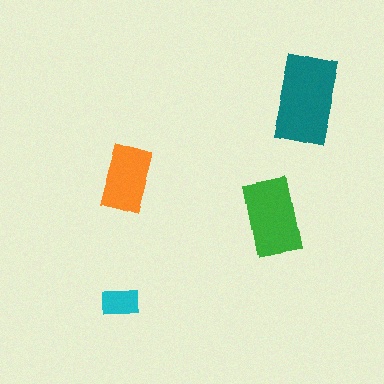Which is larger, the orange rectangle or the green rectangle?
The green one.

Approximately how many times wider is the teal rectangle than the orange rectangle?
About 1.5 times wider.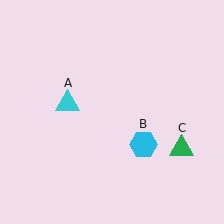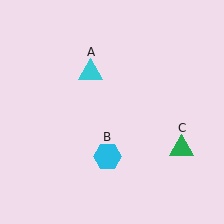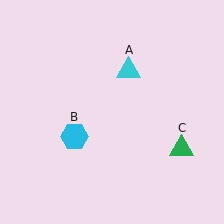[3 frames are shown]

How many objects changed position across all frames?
2 objects changed position: cyan triangle (object A), cyan hexagon (object B).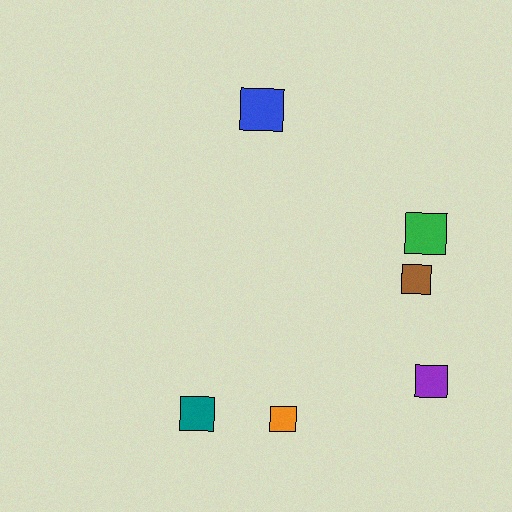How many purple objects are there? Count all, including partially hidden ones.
There is 1 purple object.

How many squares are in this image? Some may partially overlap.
There are 6 squares.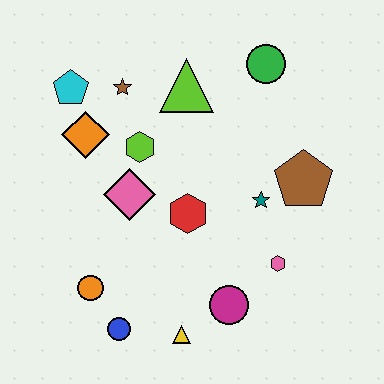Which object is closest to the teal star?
The brown pentagon is closest to the teal star.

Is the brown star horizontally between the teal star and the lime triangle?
No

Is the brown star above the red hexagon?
Yes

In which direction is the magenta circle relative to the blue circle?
The magenta circle is to the right of the blue circle.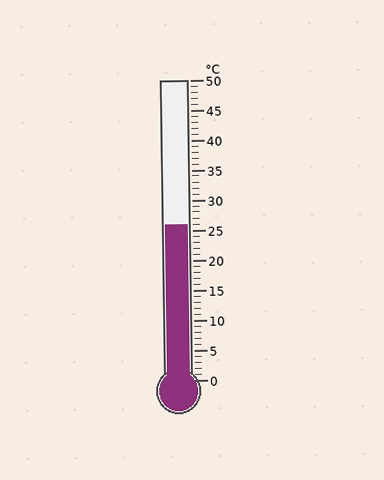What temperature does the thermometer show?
The thermometer shows approximately 26°C.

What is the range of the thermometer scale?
The thermometer scale ranges from 0°C to 50°C.